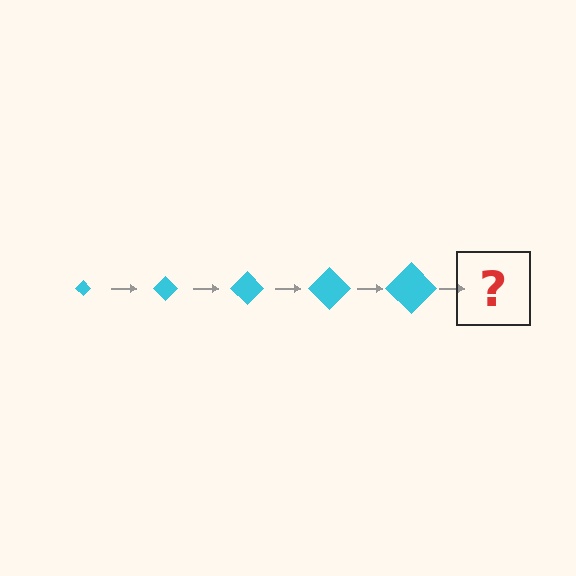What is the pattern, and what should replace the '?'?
The pattern is that the diamond gets progressively larger each step. The '?' should be a cyan diamond, larger than the previous one.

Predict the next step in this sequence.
The next step is a cyan diamond, larger than the previous one.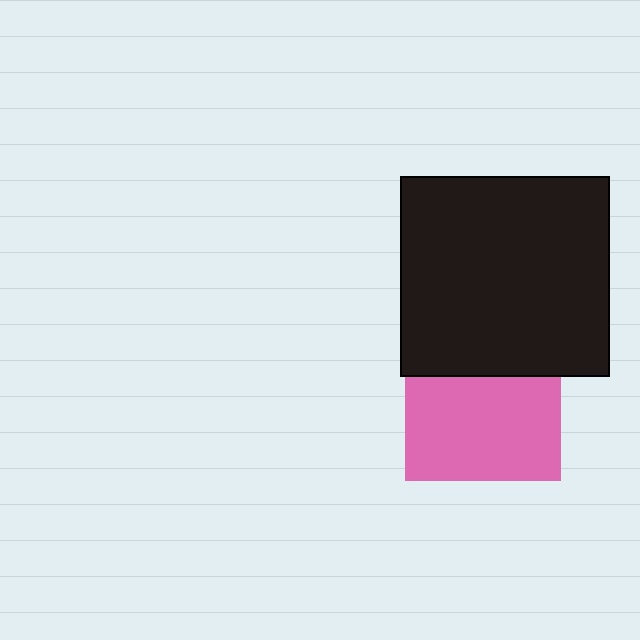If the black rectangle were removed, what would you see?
You would see the complete pink square.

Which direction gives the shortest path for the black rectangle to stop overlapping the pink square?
Moving up gives the shortest separation.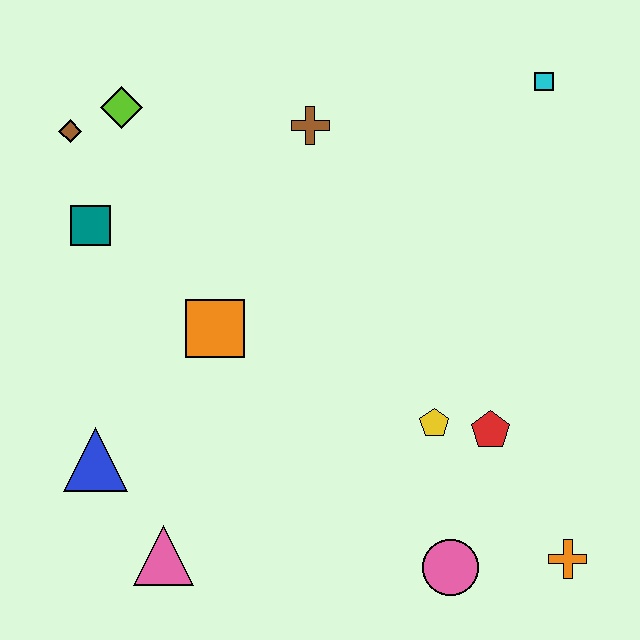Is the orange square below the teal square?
Yes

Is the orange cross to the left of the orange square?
No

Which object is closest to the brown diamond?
The lime diamond is closest to the brown diamond.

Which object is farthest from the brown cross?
The orange cross is farthest from the brown cross.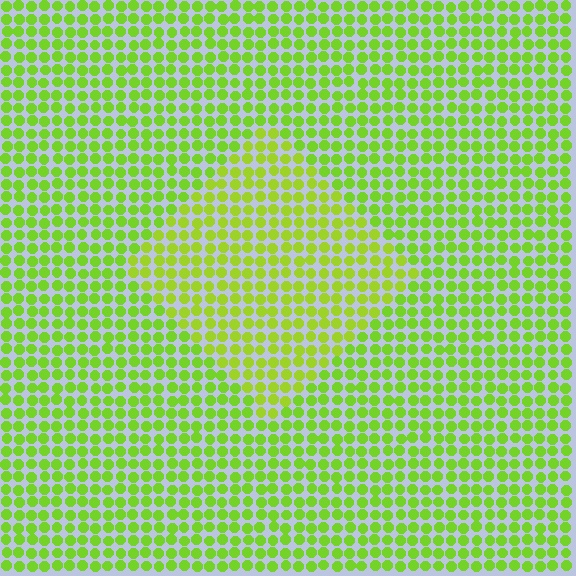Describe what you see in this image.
The image is filled with small lime elements in a uniform arrangement. A diamond-shaped region is visible where the elements are tinted to a slightly different hue, forming a subtle color boundary.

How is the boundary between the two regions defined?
The boundary is defined purely by a slight shift in hue (about 15 degrees). Spacing, size, and orientation are identical on both sides.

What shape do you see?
I see a diamond.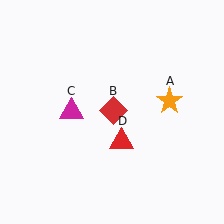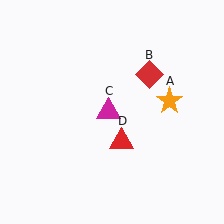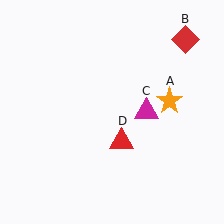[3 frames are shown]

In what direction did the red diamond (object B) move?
The red diamond (object B) moved up and to the right.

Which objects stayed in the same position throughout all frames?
Orange star (object A) and red triangle (object D) remained stationary.